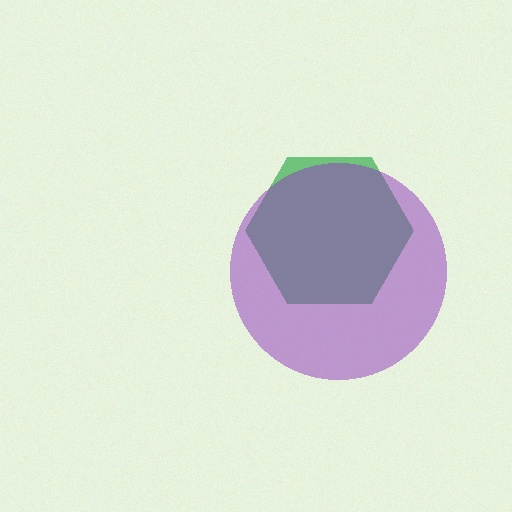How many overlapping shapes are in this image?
There are 2 overlapping shapes in the image.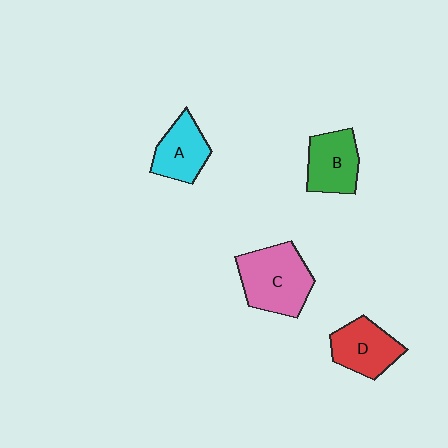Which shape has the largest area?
Shape C (pink).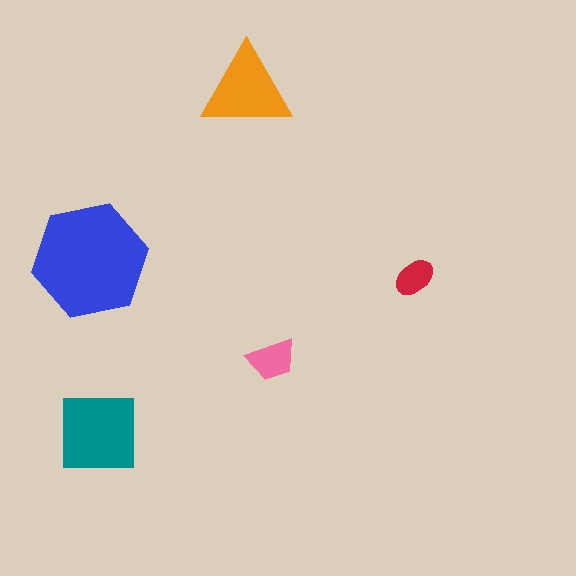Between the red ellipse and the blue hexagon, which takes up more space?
The blue hexagon.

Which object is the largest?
The blue hexagon.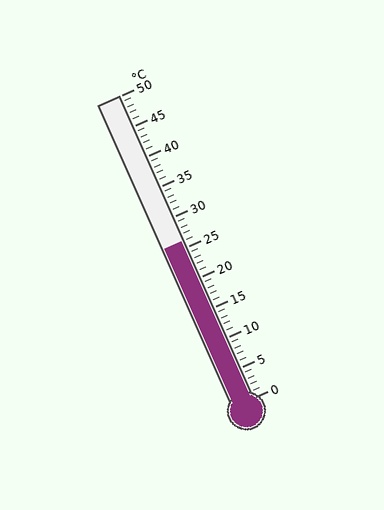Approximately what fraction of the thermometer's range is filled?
The thermometer is filled to approximately 50% of its range.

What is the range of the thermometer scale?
The thermometer scale ranges from 0°C to 50°C.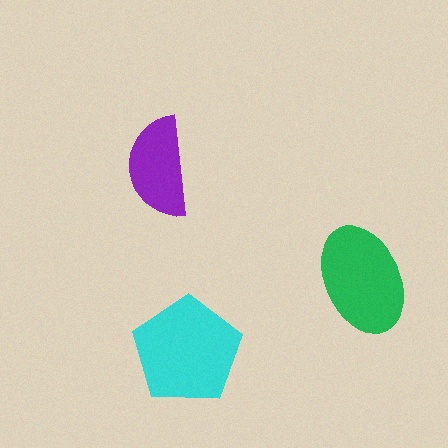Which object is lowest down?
The cyan pentagon is bottommost.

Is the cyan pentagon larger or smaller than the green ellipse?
Larger.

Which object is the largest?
The cyan pentagon.